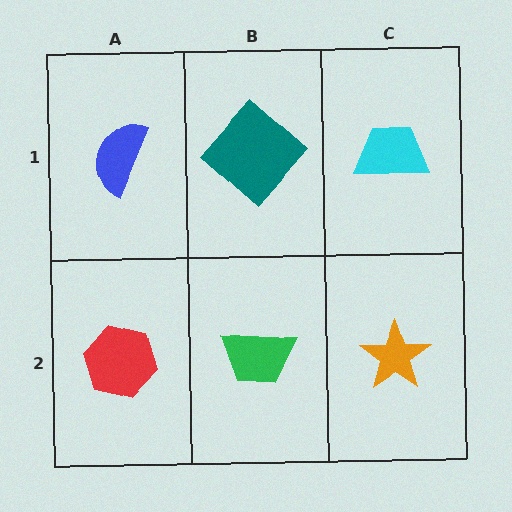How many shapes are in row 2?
3 shapes.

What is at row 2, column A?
A red hexagon.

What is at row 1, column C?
A cyan trapezoid.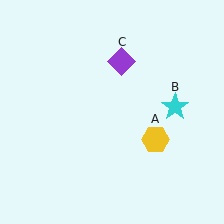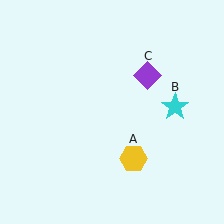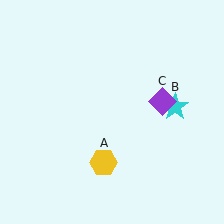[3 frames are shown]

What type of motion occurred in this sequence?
The yellow hexagon (object A), purple diamond (object C) rotated clockwise around the center of the scene.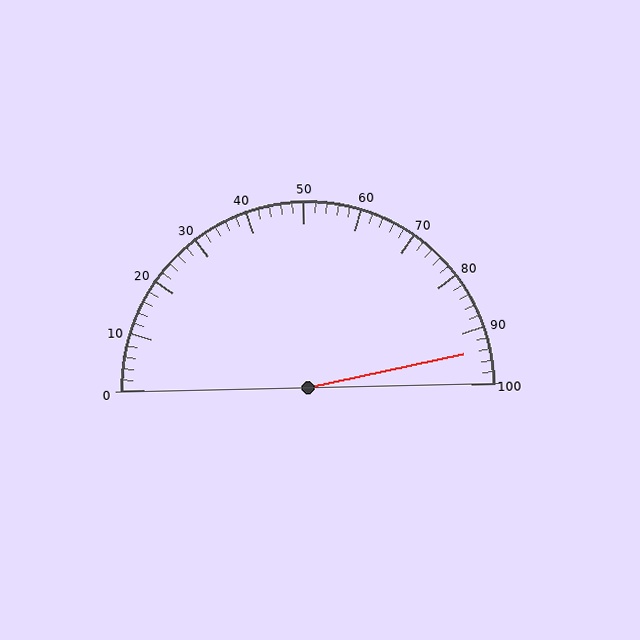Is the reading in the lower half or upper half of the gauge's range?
The reading is in the upper half of the range (0 to 100).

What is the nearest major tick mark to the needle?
The nearest major tick mark is 90.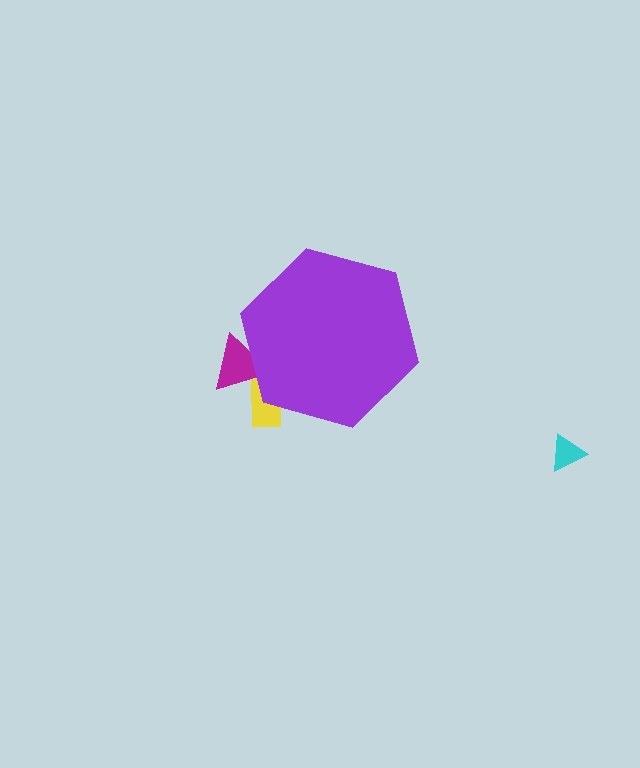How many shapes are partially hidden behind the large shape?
2 shapes are partially hidden.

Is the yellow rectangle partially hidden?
Yes, the yellow rectangle is partially hidden behind the purple hexagon.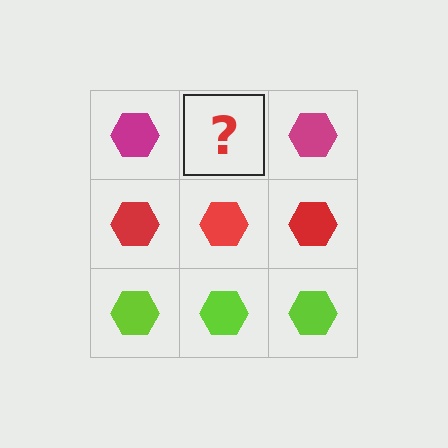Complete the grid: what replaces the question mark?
The question mark should be replaced with a magenta hexagon.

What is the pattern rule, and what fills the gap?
The rule is that each row has a consistent color. The gap should be filled with a magenta hexagon.